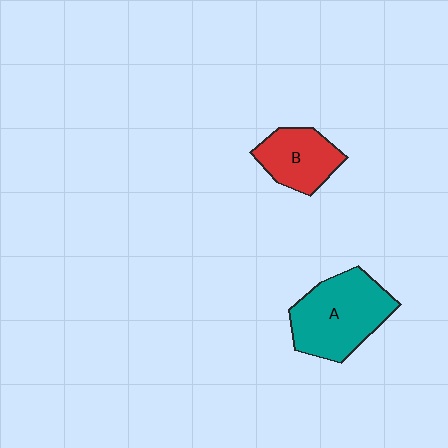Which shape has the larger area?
Shape A (teal).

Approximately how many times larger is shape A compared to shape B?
Approximately 1.6 times.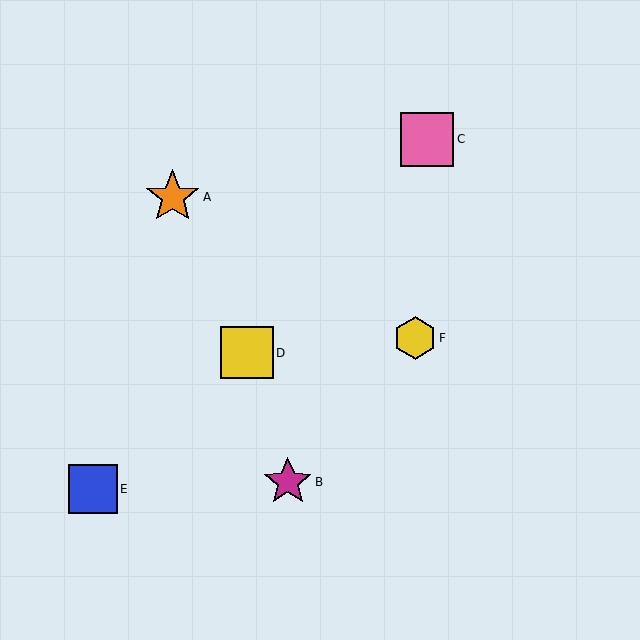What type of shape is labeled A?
Shape A is an orange star.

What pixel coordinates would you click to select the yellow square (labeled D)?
Click at (247, 353) to select the yellow square D.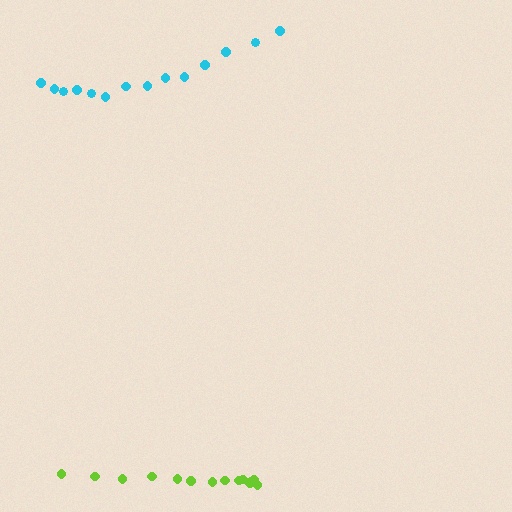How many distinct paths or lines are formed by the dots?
There are 2 distinct paths.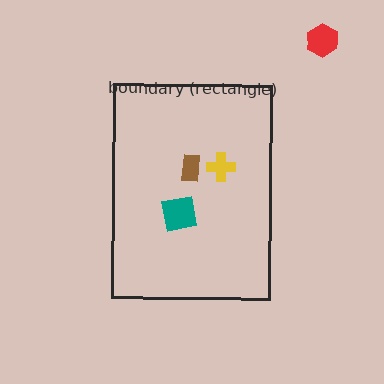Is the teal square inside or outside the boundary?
Inside.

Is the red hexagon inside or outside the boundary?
Outside.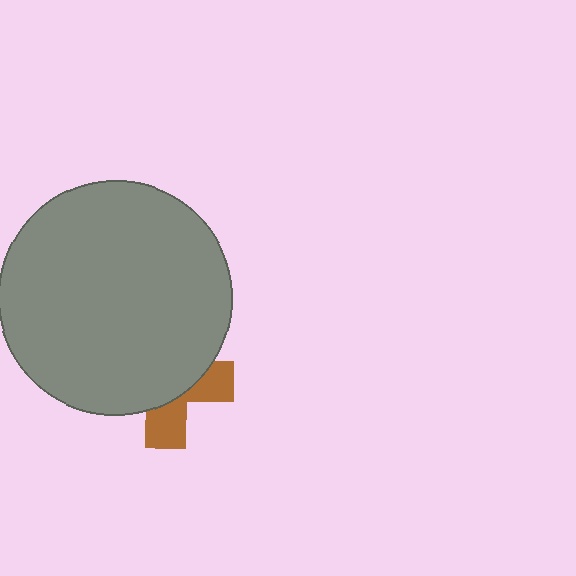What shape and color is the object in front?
The object in front is a gray circle.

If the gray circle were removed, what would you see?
You would see the complete brown cross.